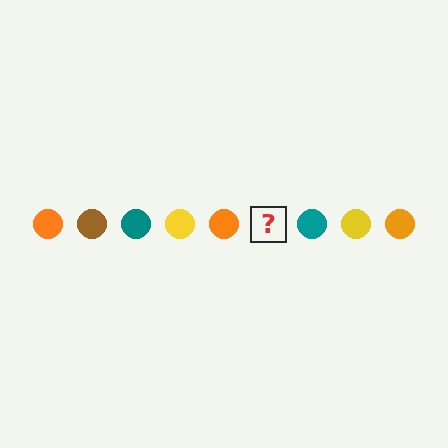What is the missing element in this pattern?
The missing element is a brown circle.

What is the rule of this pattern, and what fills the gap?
The rule is that the pattern cycles through orange, brown, teal, yellow circles. The gap should be filled with a brown circle.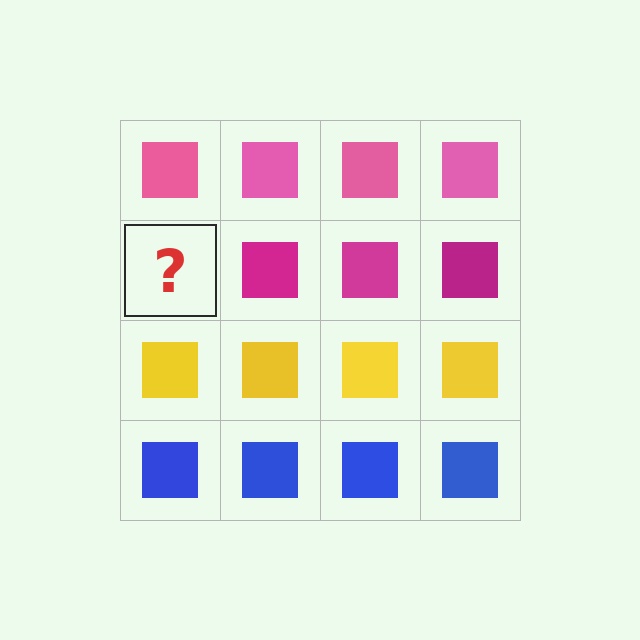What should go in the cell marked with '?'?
The missing cell should contain a magenta square.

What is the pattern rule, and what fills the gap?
The rule is that each row has a consistent color. The gap should be filled with a magenta square.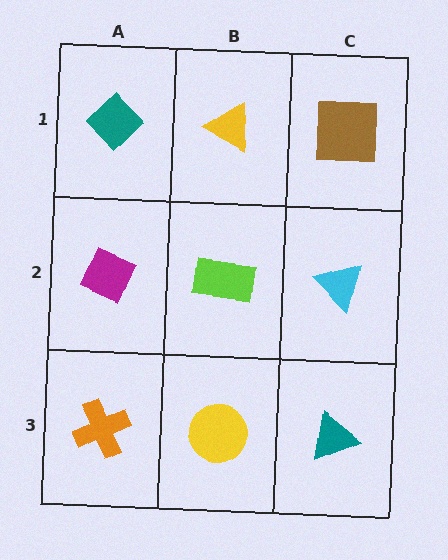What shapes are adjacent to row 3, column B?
A lime rectangle (row 2, column B), an orange cross (row 3, column A), a teal triangle (row 3, column C).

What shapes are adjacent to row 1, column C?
A cyan triangle (row 2, column C), a yellow triangle (row 1, column B).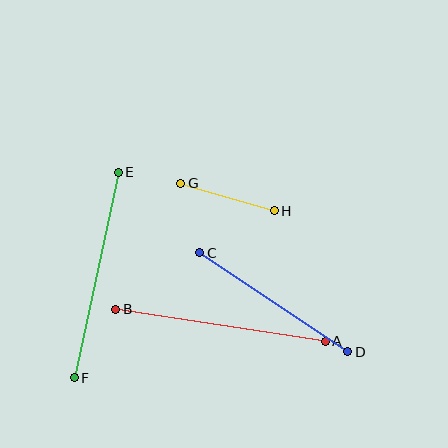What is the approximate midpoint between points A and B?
The midpoint is at approximately (220, 325) pixels.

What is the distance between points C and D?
The distance is approximately 178 pixels.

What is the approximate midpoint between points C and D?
The midpoint is at approximately (274, 302) pixels.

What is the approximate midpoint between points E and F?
The midpoint is at approximately (96, 275) pixels.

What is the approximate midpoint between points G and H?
The midpoint is at approximately (227, 197) pixels.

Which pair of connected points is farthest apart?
Points A and B are farthest apart.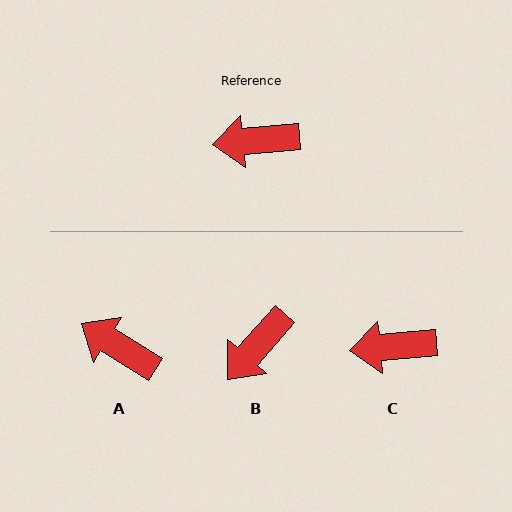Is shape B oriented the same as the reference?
No, it is off by about 43 degrees.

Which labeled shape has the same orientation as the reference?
C.